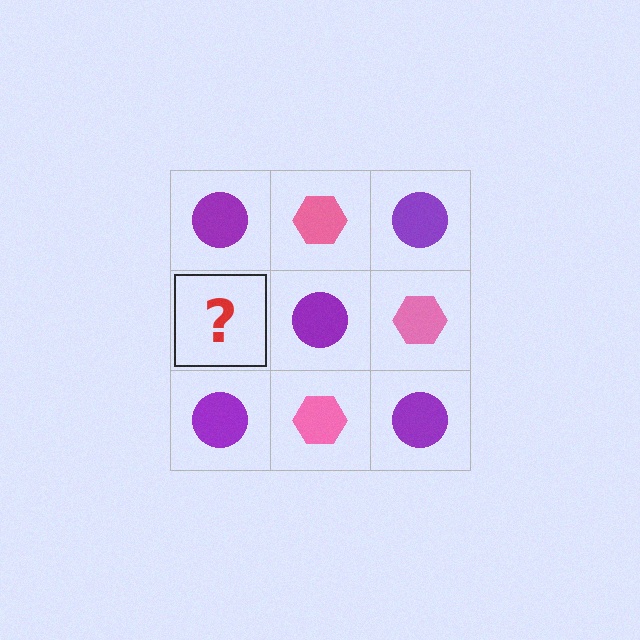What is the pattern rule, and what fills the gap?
The rule is that it alternates purple circle and pink hexagon in a checkerboard pattern. The gap should be filled with a pink hexagon.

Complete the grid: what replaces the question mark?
The question mark should be replaced with a pink hexagon.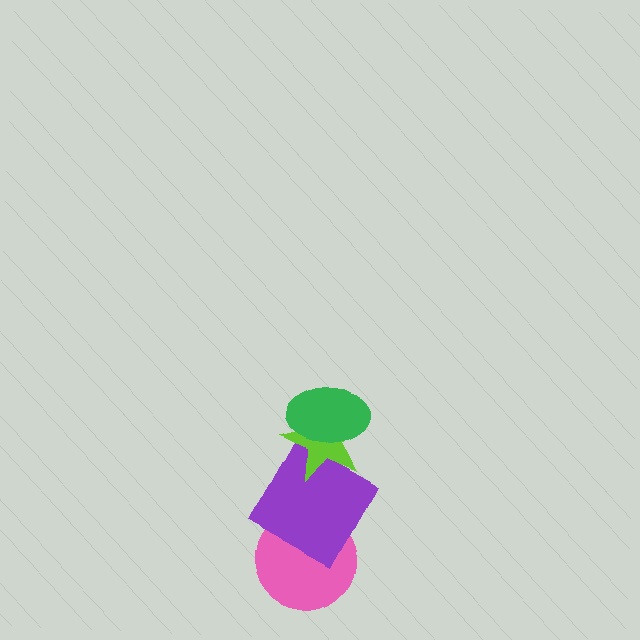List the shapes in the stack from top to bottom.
From top to bottom: the green ellipse, the lime star, the purple square, the pink circle.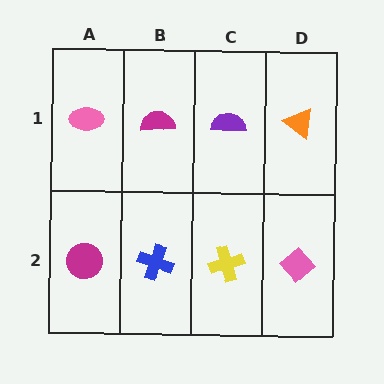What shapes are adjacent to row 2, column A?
A pink ellipse (row 1, column A), a blue cross (row 2, column B).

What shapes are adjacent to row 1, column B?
A blue cross (row 2, column B), a pink ellipse (row 1, column A), a purple semicircle (row 1, column C).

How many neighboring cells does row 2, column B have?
3.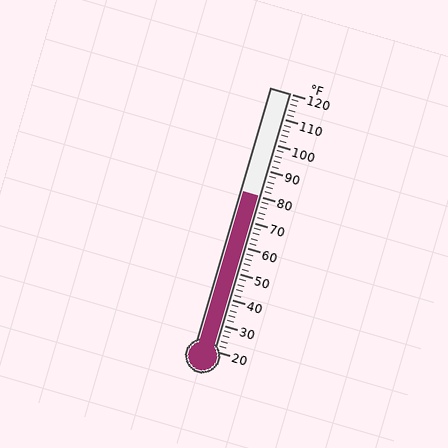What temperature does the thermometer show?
The thermometer shows approximately 80°F.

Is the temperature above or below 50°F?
The temperature is above 50°F.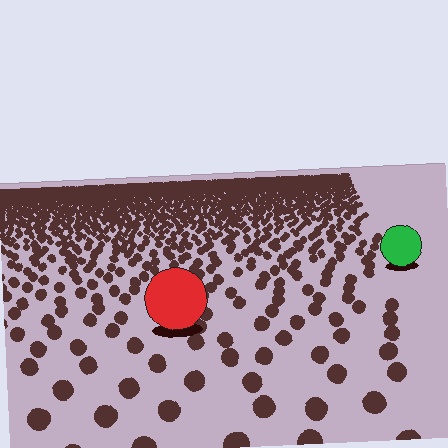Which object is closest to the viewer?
The red circle is closest. The texture marks near it are larger and more spread out.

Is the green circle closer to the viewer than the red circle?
No. The red circle is closer — you can tell from the texture gradient: the ground texture is coarser near it.